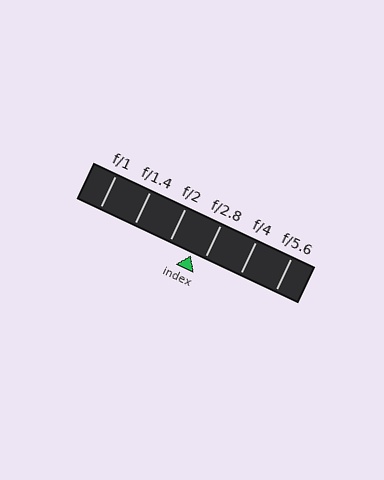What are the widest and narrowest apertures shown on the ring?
The widest aperture shown is f/1 and the narrowest is f/5.6.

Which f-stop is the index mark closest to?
The index mark is closest to f/2.8.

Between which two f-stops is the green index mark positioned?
The index mark is between f/2 and f/2.8.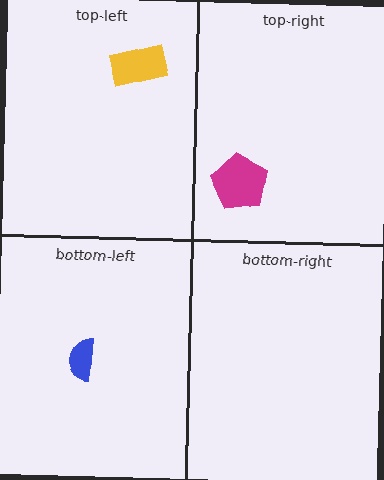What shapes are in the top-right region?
The magenta pentagon.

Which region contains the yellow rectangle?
The top-left region.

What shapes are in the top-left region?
The yellow rectangle.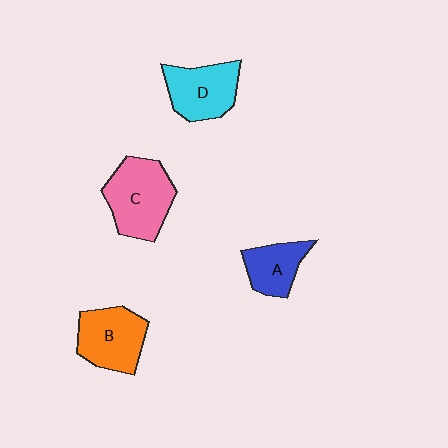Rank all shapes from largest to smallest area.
From largest to smallest: C (pink), B (orange), D (cyan), A (blue).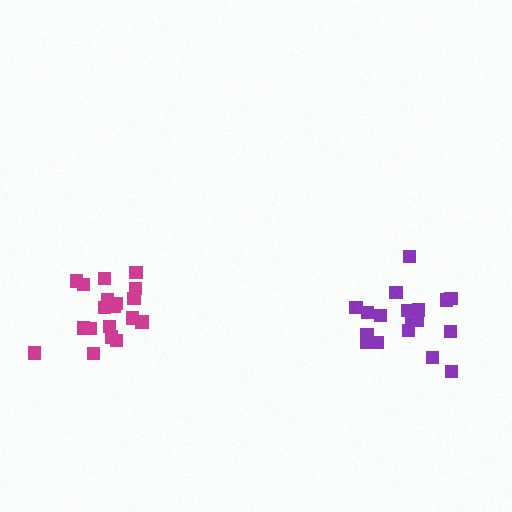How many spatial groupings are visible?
There are 2 spatial groupings.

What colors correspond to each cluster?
The clusters are colored: purple, magenta.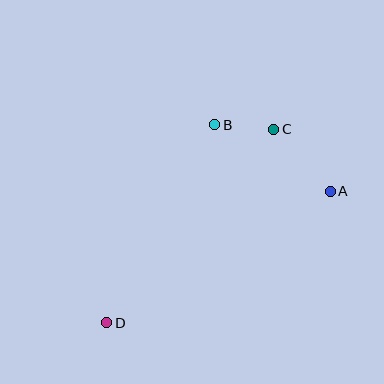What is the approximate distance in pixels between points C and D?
The distance between C and D is approximately 256 pixels.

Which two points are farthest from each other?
Points A and D are farthest from each other.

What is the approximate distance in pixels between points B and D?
The distance between B and D is approximately 226 pixels.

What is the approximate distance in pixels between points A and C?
The distance between A and C is approximately 84 pixels.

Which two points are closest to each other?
Points B and C are closest to each other.